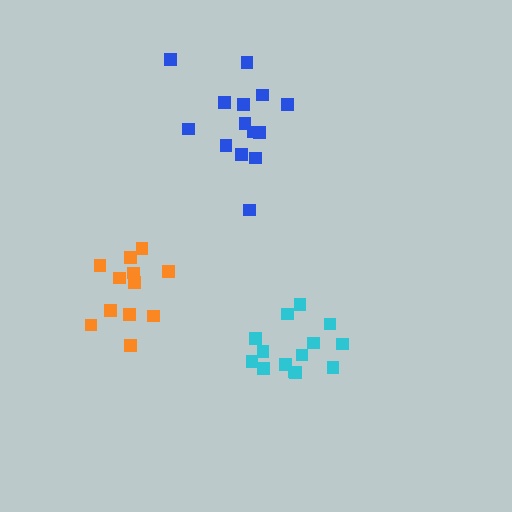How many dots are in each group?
Group 1: 12 dots, Group 2: 14 dots, Group 3: 14 dots (40 total).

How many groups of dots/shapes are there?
There are 3 groups.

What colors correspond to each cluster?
The clusters are colored: orange, blue, cyan.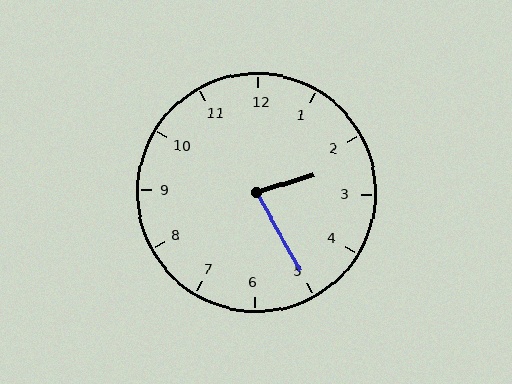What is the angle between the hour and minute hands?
Approximately 78 degrees.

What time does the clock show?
2:25.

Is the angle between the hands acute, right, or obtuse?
It is acute.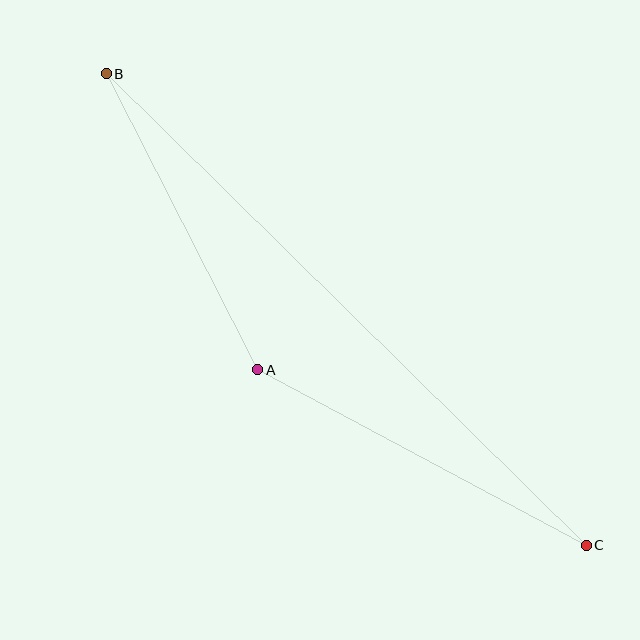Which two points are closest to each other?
Points A and B are closest to each other.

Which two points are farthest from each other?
Points B and C are farthest from each other.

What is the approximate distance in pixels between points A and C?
The distance between A and C is approximately 373 pixels.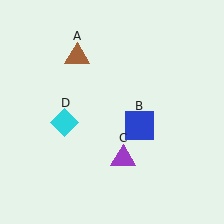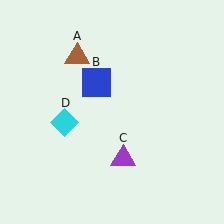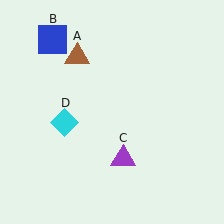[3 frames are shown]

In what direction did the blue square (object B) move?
The blue square (object B) moved up and to the left.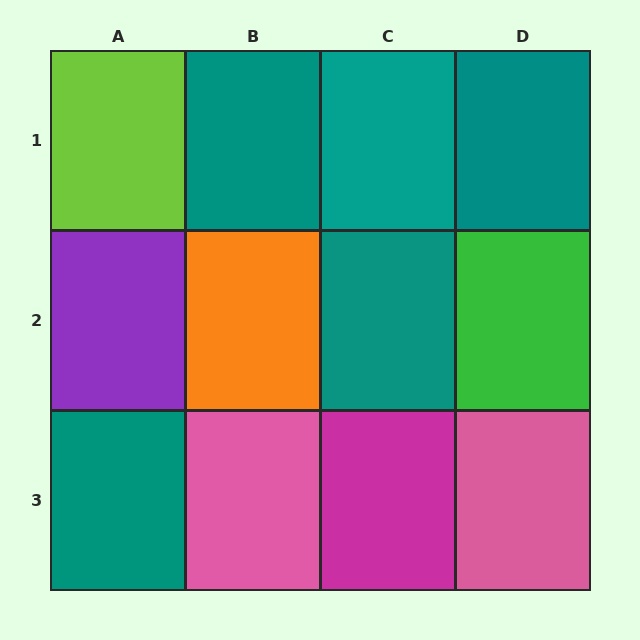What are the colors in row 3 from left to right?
Teal, pink, magenta, pink.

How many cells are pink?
2 cells are pink.